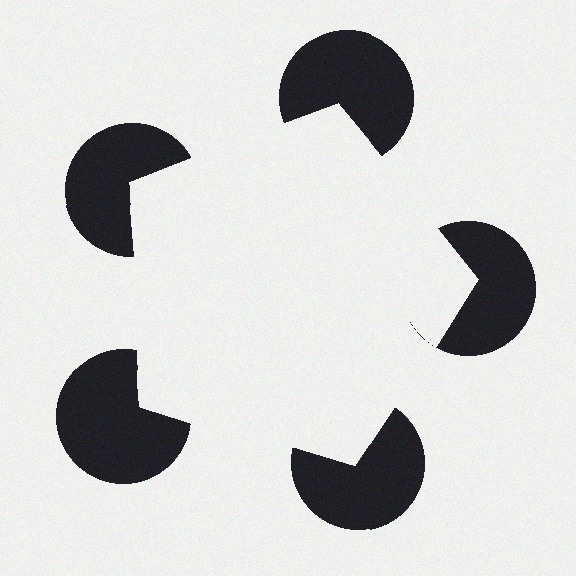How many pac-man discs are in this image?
There are 5 — one at each vertex of the illusory pentagon.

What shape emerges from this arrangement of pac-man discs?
An illusory pentagon — its edges are inferred from the aligned wedge cuts in the pac-man discs, not physically drawn.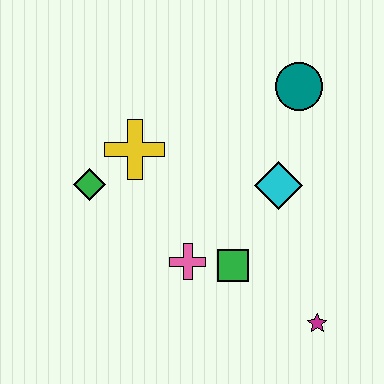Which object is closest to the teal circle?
The cyan diamond is closest to the teal circle.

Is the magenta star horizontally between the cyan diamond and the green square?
No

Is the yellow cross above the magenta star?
Yes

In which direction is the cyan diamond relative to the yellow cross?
The cyan diamond is to the right of the yellow cross.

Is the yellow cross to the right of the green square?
No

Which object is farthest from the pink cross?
The teal circle is farthest from the pink cross.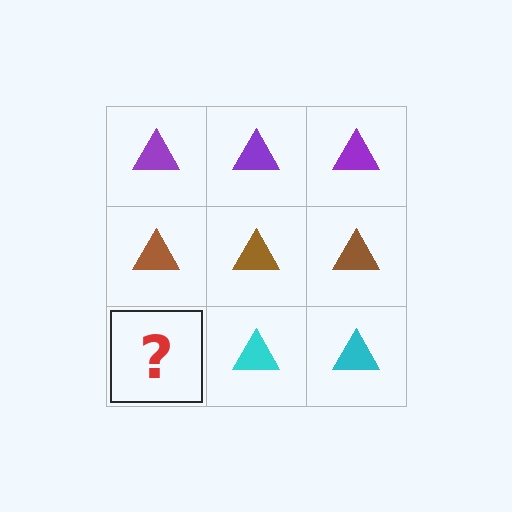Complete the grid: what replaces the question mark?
The question mark should be replaced with a cyan triangle.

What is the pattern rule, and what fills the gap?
The rule is that each row has a consistent color. The gap should be filled with a cyan triangle.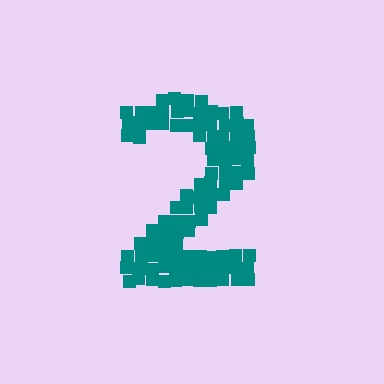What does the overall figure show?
The overall figure shows the digit 2.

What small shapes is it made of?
It is made of small squares.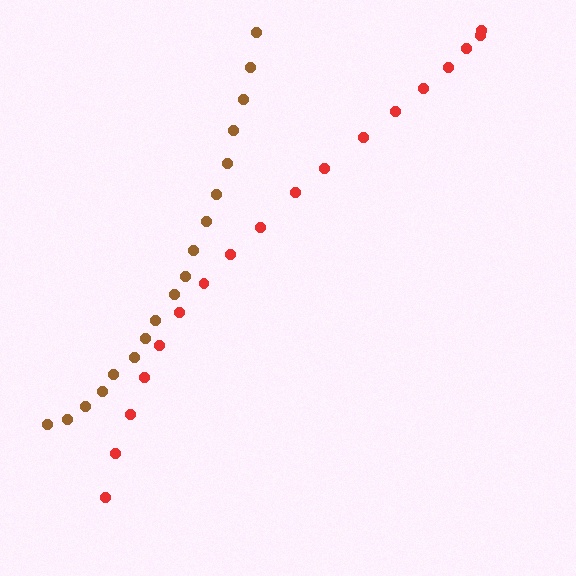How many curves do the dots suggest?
There are 2 distinct paths.